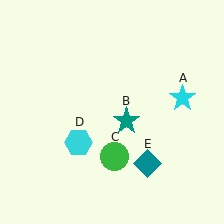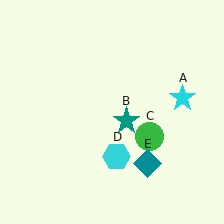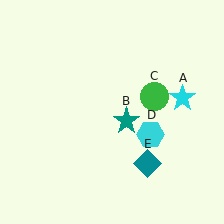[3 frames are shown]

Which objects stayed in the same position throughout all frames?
Cyan star (object A) and teal star (object B) and teal diamond (object E) remained stationary.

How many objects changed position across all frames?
2 objects changed position: green circle (object C), cyan hexagon (object D).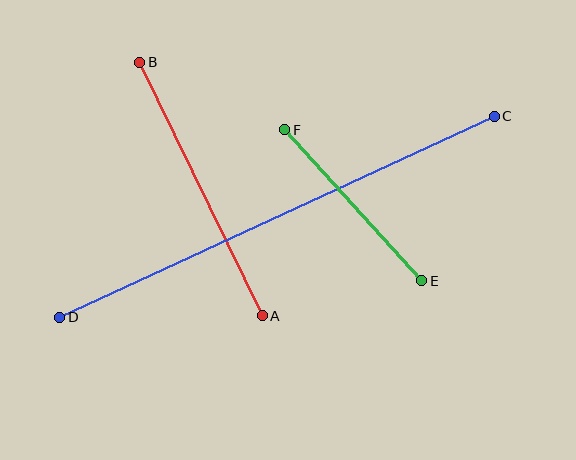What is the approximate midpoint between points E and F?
The midpoint is at approximately (353, 205) pixels.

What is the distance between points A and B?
The distance is approximately 282 pixels.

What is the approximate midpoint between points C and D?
The midpoint is at approximately (277, 217) pixels.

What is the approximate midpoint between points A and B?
The midpoint is at approximately (201, 189) pixels.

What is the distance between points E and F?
The distance is approximately 204 pixels.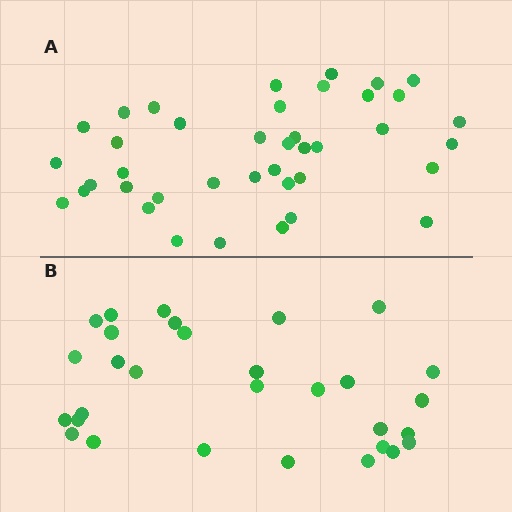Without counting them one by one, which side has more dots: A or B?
Region A (the top region) has more dots.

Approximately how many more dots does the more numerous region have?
Region A has roughly 10 or so more dots than region B.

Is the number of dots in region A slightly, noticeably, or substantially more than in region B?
Region A has noticeably more, but not dramatically so. The ratio is roughly 1.3 to 1.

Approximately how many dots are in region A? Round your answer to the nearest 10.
About 40 dots.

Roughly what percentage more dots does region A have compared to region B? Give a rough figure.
About 35% more.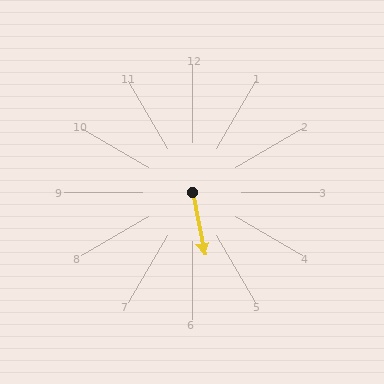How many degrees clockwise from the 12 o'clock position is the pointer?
Approximately 169 degrees.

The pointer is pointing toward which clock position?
Roughly 6 o'clock.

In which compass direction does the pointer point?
South.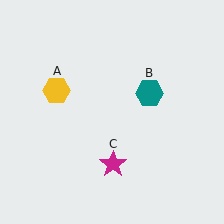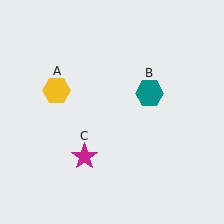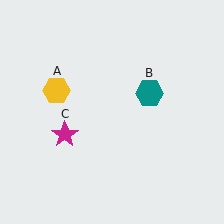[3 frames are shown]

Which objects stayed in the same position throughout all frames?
Yellow hexagon (object A) and teal hexagon (object B) remained stationary.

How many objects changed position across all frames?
1 object changed position: magenta star (object C).